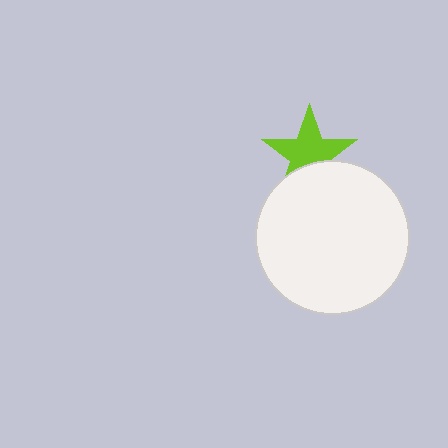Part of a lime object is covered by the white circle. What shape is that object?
It is a star.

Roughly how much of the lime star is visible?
Most of it is visible (roughly 69%).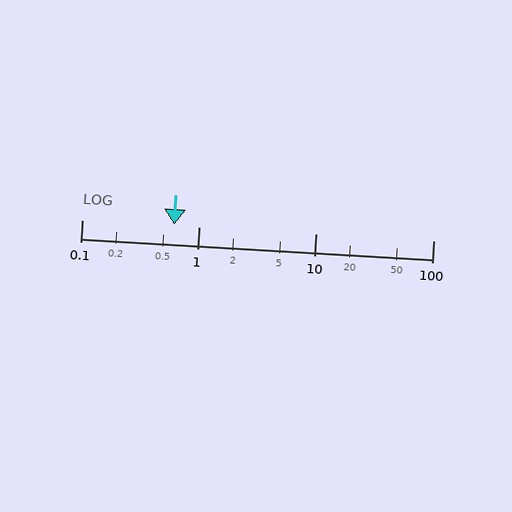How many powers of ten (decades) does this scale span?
The scale spans 3 decades, from 0.1 to 100.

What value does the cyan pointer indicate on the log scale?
The pointer indicates approximately 0.61.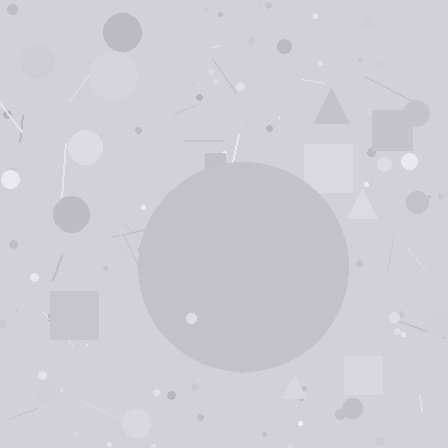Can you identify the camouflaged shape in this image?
The camouflaged shape is a circle.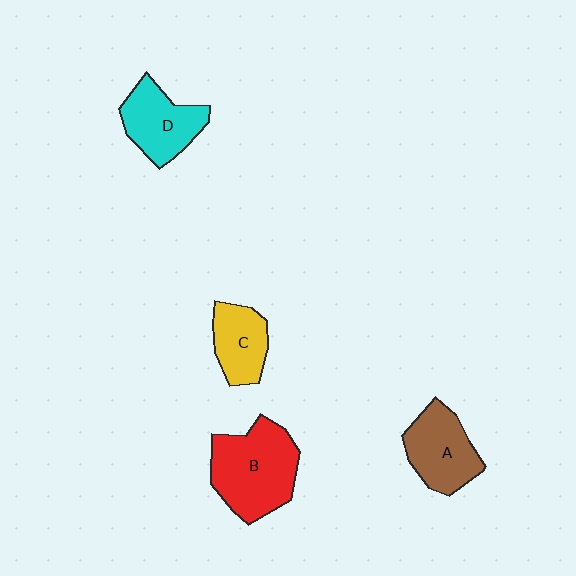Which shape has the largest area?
Shape B (red).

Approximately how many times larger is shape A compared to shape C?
Approximately 1.3 times.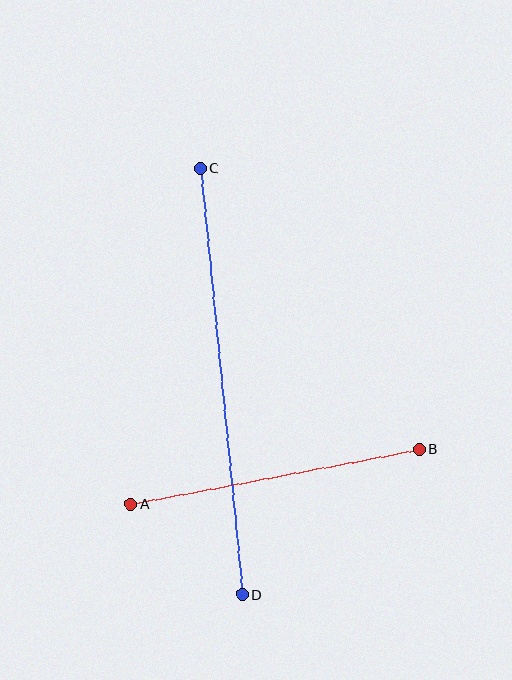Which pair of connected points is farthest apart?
Points C and D are farthest apart.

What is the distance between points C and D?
The distance is approximately 428 pixels.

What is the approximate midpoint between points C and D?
The midpoint is at approximately (221, 381) pixels.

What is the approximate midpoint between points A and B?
The midpoint is at approximately (275, 476) pixels.